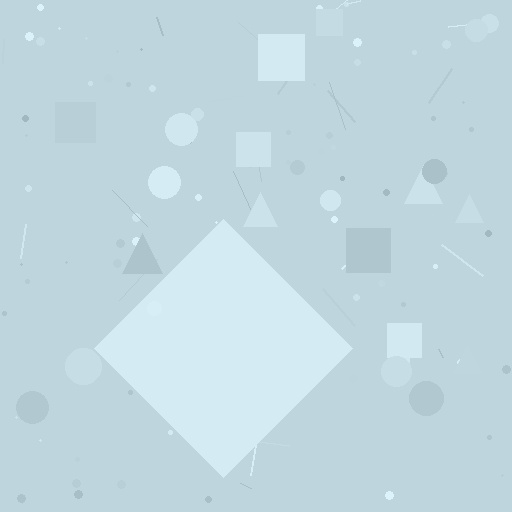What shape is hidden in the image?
A diamond is hidden in the image.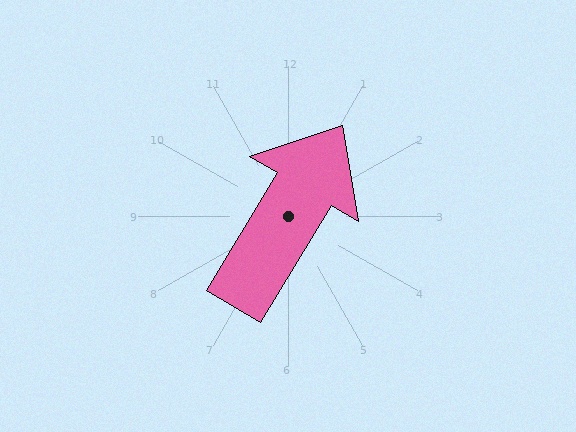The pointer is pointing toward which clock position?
Roughly 1 o'clock.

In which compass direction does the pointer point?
Northeast.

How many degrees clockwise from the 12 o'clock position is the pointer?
Approximately 31 degrees.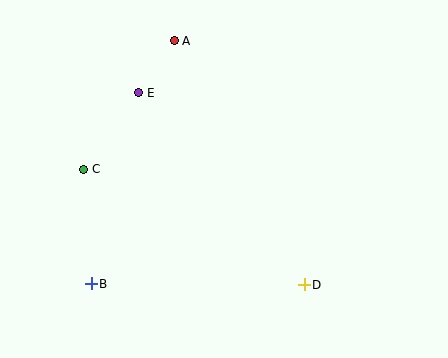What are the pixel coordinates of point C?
Point C is at (84, 169).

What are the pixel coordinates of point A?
Point A is at (174, 41).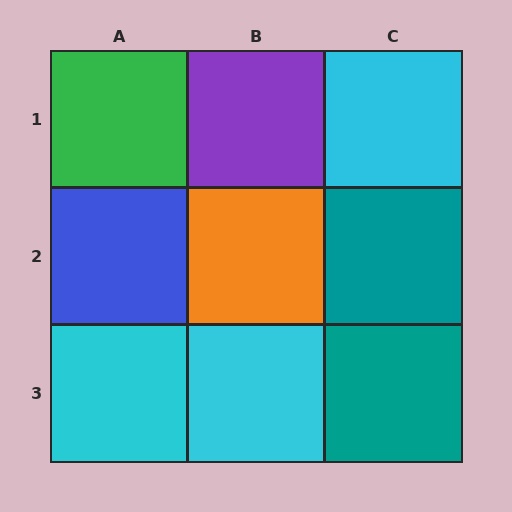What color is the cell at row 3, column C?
Teal.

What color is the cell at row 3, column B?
Cyan.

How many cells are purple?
1 cell is purple.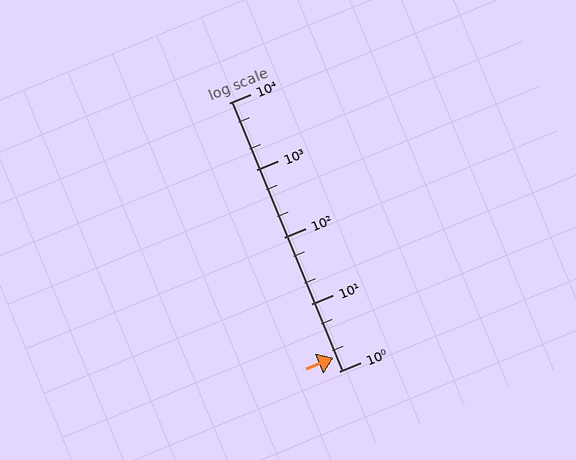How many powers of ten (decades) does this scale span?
The scale spans 4 decades, from 1 to 10000.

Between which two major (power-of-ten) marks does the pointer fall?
The pointer is between 1 and 10.